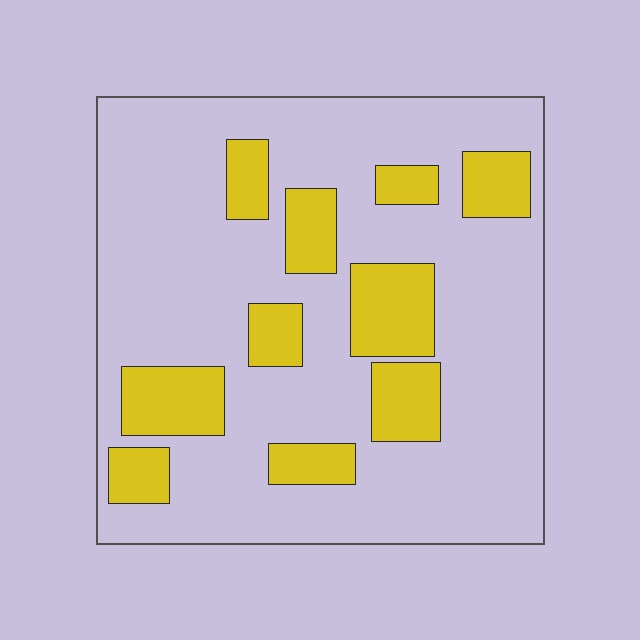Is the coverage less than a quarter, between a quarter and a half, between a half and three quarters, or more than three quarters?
Less than a quarter.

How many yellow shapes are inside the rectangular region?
10.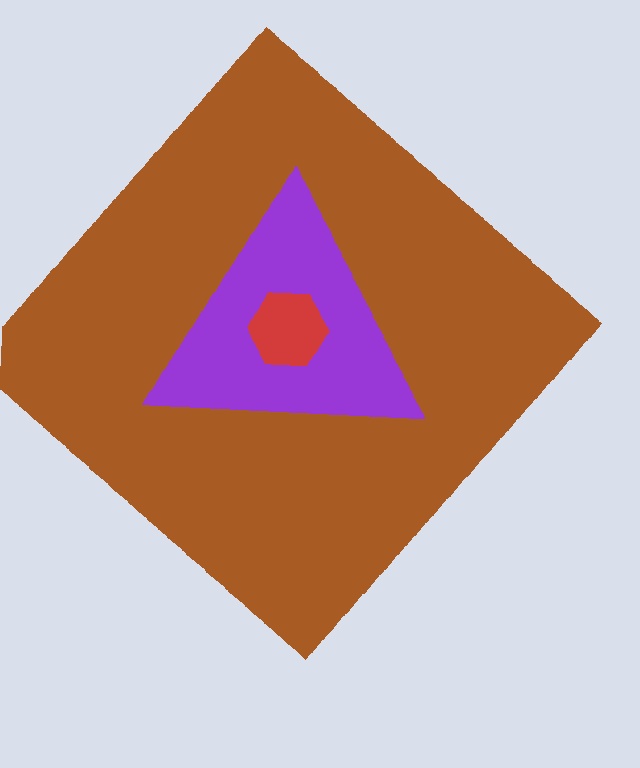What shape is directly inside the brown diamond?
The purple triangle.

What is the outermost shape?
The brown diamond.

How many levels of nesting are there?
3.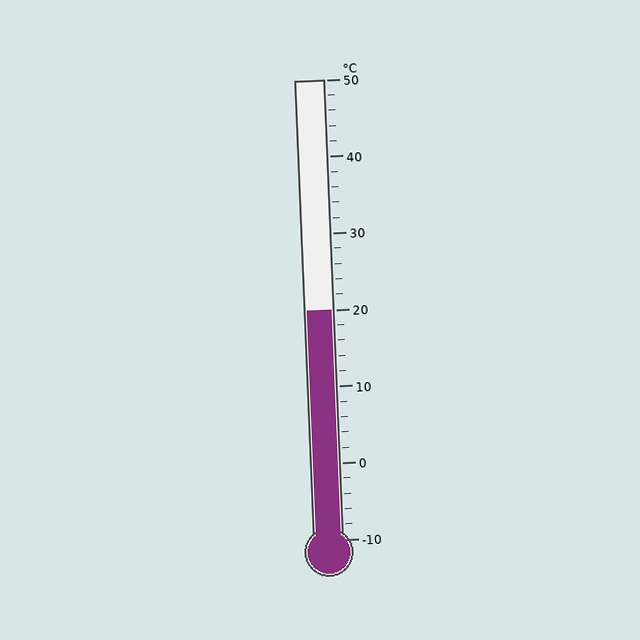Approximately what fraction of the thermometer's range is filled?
The thermometer is filled to approximately 50% of its range.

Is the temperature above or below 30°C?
The temperature is below 30°C.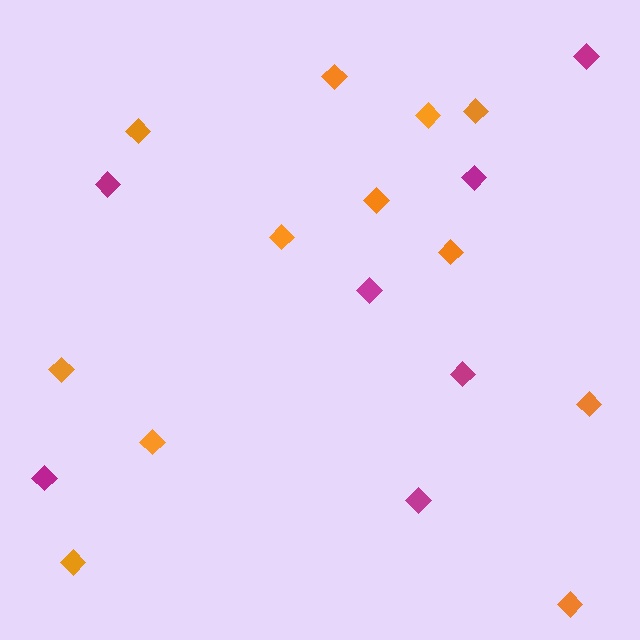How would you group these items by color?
There are 2 groups: one group of orange diamonds (12) and one group of magenta diamonds (7).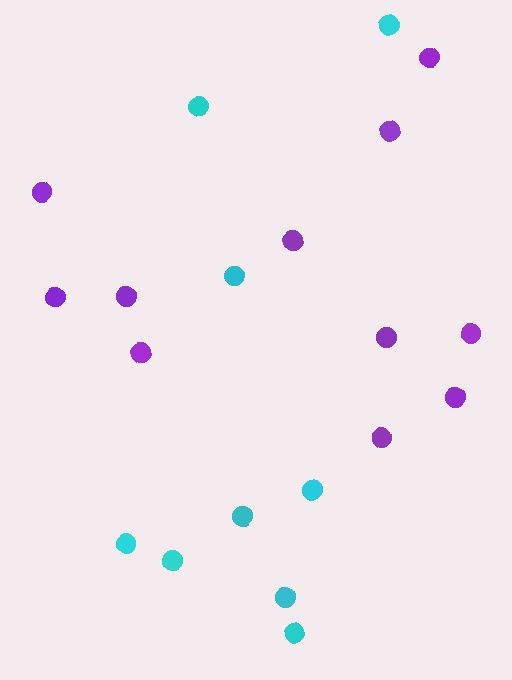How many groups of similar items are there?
There are 2 groups: one group of cyan circles (9) and one group of purple circles (11).